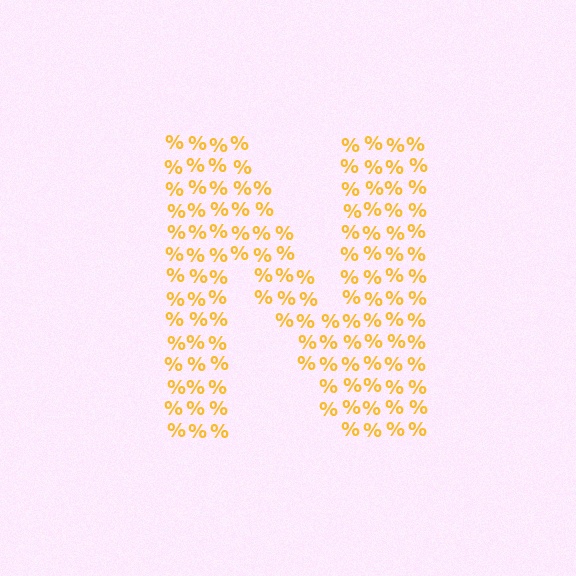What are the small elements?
The small elements are percent signs.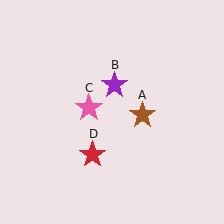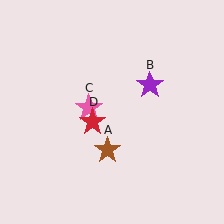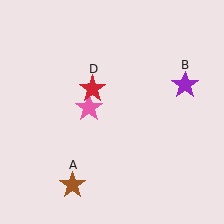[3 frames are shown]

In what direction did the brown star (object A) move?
The brown star (object A) moved down and to the left.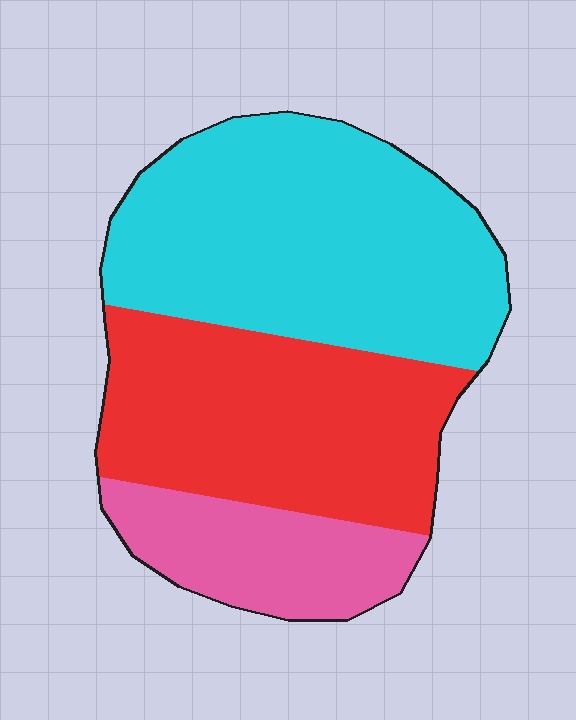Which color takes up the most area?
Cyan, at roughly 45%.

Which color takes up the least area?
Pink, at roughly 20%.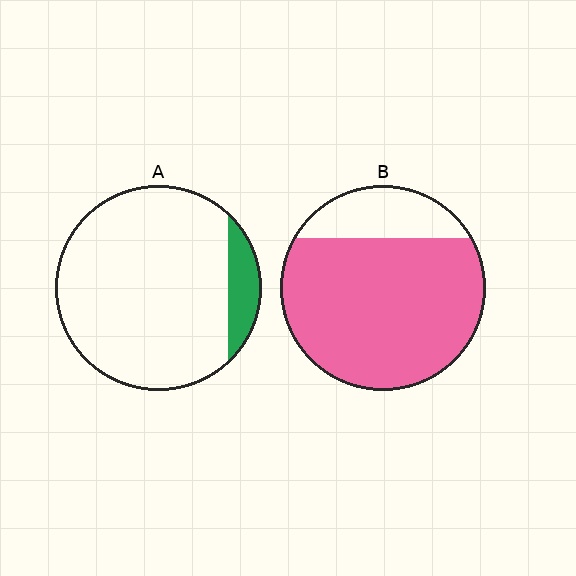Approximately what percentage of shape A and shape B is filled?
A is approximately 10% and B is approximately 80%.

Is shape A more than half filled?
No.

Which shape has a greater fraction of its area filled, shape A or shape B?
Shape B.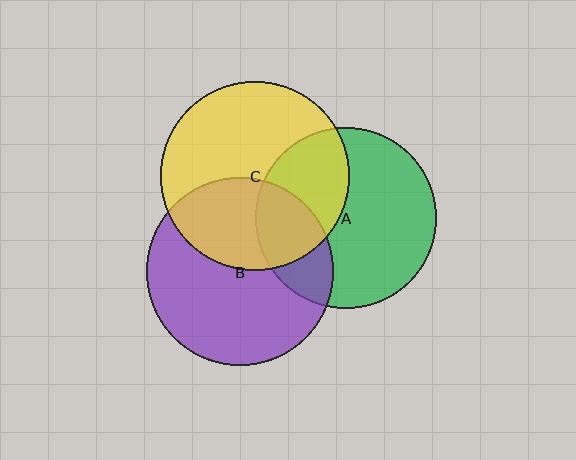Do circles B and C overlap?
Yes.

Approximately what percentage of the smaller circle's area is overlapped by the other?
Approximately 40%.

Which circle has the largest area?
Circle C (yellow).